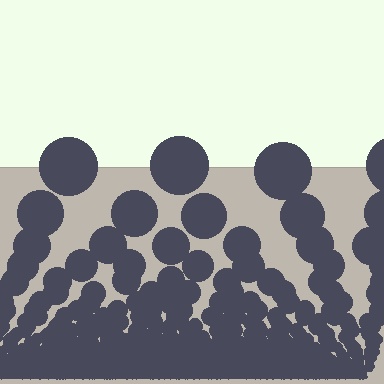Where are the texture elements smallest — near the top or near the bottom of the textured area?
Near the bottom.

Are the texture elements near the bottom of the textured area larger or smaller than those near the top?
Smaller. The gradient is inverted — elements near the bottom are smaller and denser.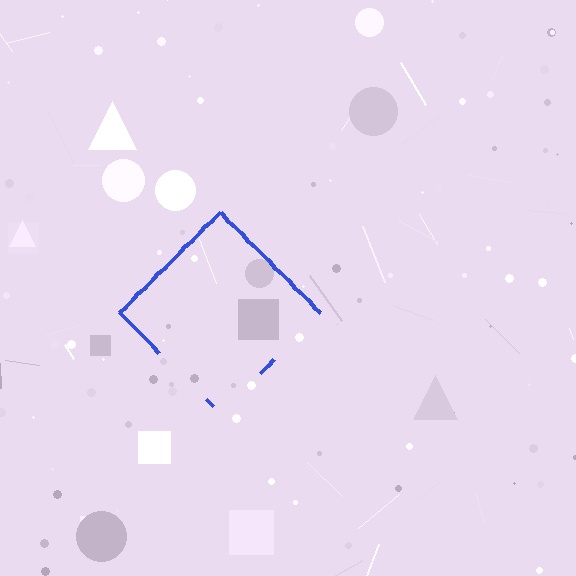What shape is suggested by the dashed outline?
The dashed outline suggests a diamond.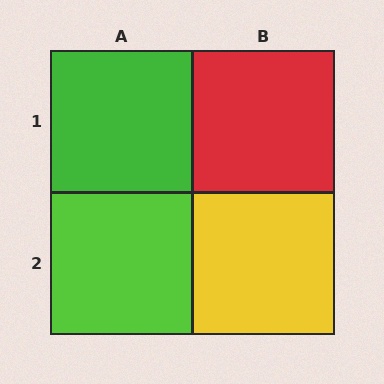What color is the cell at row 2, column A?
Lime.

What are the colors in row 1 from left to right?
Green, red.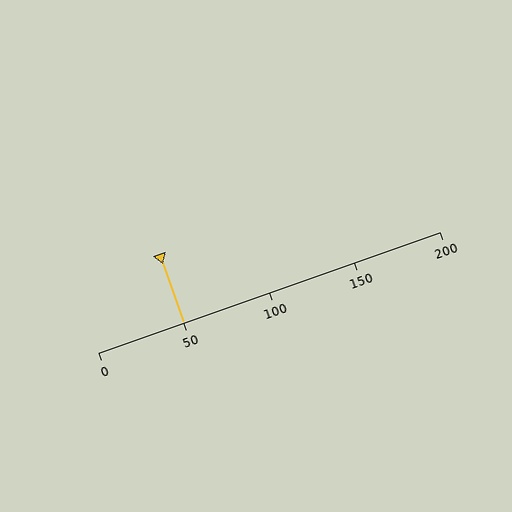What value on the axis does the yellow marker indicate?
The marker indicates approximately 50.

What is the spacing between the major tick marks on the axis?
The major ticks are spaced 50 apart.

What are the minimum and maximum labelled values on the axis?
The axis runs from 0 to 200.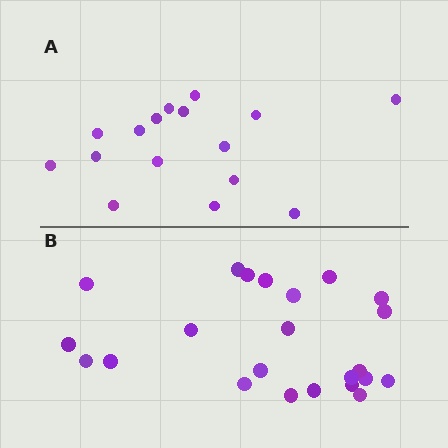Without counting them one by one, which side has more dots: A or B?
Region B (the bottom region) has more dots.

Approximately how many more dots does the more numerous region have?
Region B has roughly 8 or so more dots than region A.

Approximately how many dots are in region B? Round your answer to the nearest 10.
About 20 dots. (The exact count is 23, which rounds to 20.)